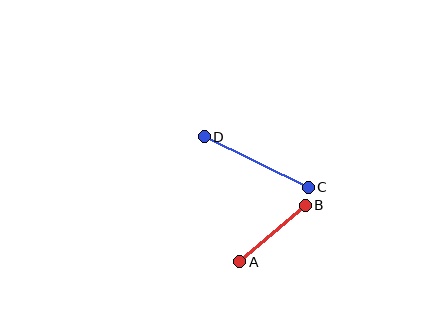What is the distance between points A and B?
The distance is approximately 86 pixels.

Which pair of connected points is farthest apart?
Points C and D are farthest apart.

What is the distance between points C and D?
The distance is approximately 115 pixels.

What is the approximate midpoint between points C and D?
The midpoint is at approximately (256, 162) pixels.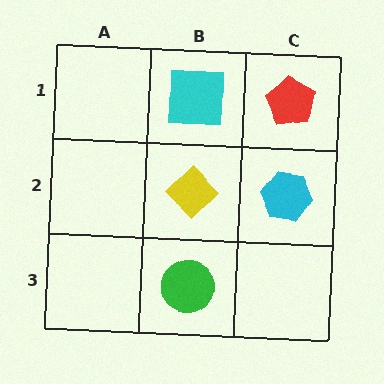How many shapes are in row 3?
1 shape.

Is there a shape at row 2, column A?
No, that cell is empty.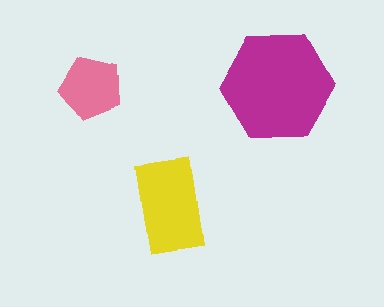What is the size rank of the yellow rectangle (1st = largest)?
2nd.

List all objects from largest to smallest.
The magenta hexagon, the yellow rectangle, the pink pentagon.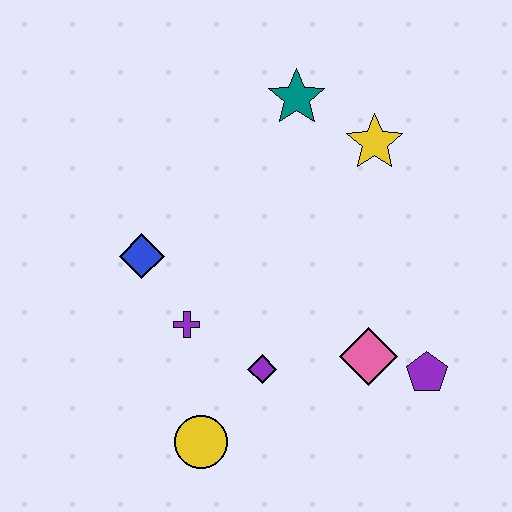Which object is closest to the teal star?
The yellow star is closest to the teal star.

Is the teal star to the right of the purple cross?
Yes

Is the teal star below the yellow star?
No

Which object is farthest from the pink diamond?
The teal star is farthest from the pink diamond.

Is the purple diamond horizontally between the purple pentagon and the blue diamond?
Yes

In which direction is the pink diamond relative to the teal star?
The pink diamond is below the teal star.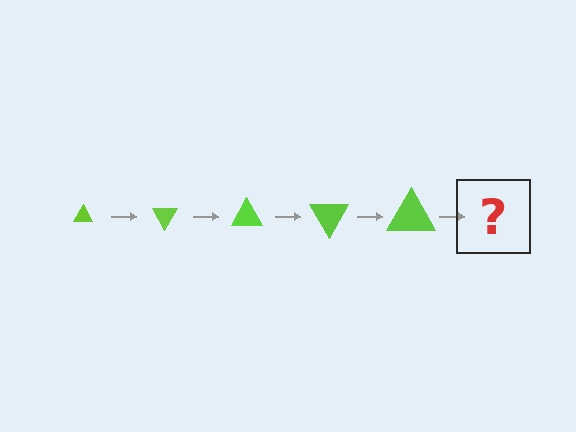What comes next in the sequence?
The next element should be a triangle, larger than the previous one and rotated 300 degrees from the start.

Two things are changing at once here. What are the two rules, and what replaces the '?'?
The two rules are that the triangle grows larger each step and it rotates 60 degrees each step. The '?' should be a triangle, larger than the previous one and rotated 300 degrees from the start.